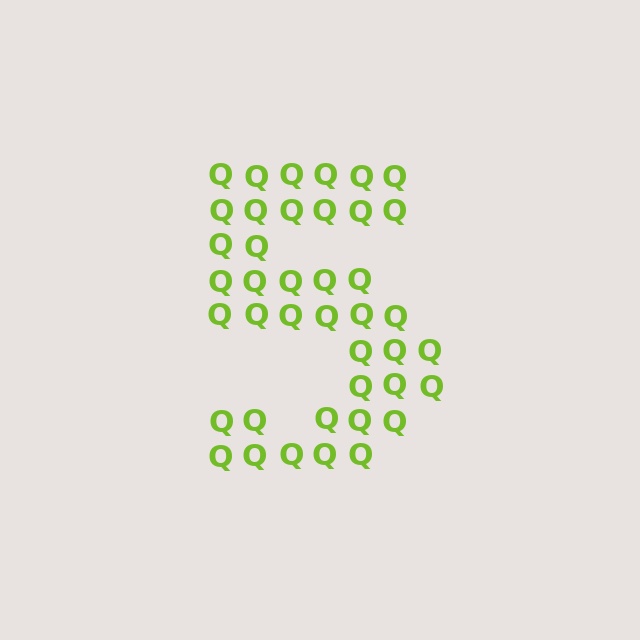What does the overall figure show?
The overall figure shows the digit 5.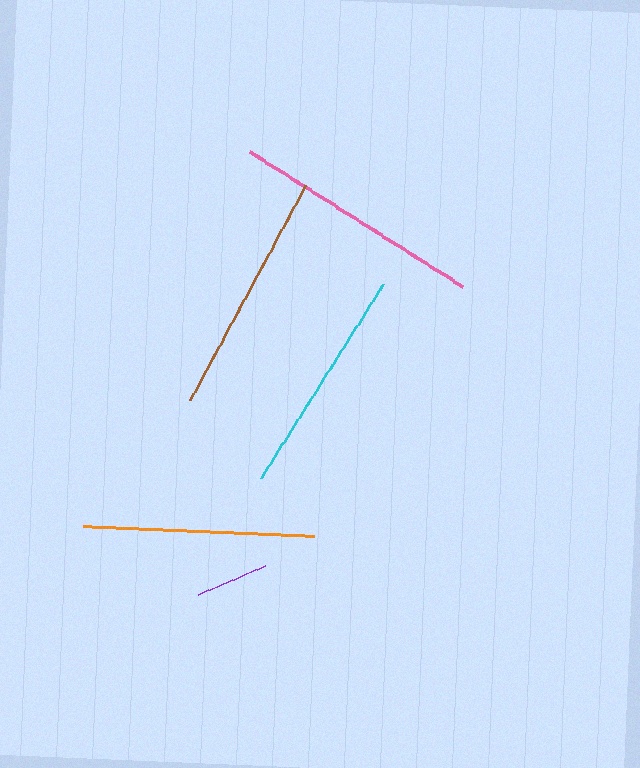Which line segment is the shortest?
The purple line is the shortest at approximately 73 pixels.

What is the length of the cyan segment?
The cyan segment is approximately 229 pixels long.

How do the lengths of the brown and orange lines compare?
The brown and orange lines are approximately the same length.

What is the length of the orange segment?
The orange segment is approximately 231 pixels long.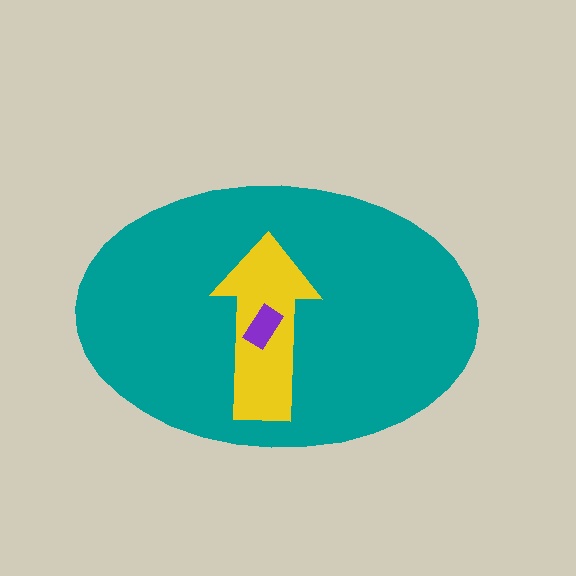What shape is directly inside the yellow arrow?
The purple rectangle.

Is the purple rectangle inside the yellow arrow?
Yes.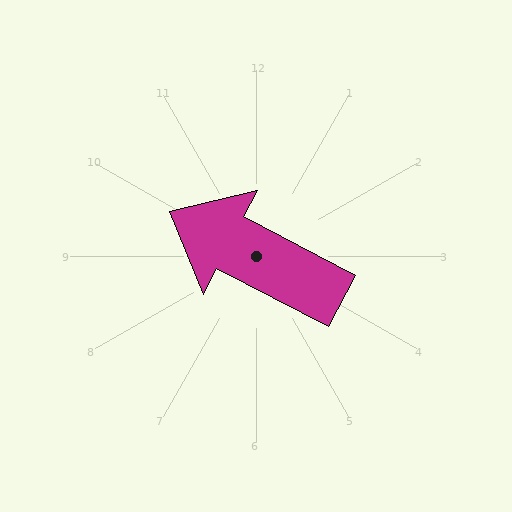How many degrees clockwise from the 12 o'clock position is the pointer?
Approximately 298 degrees.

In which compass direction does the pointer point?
Northwest.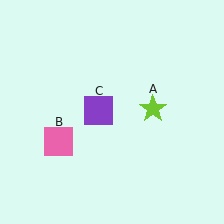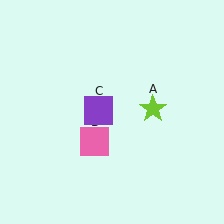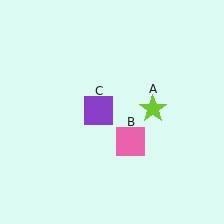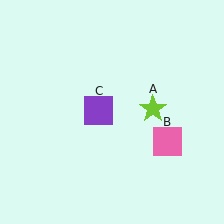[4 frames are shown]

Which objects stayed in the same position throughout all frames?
Lime star (object A) and purple square (object C) remained stationary.